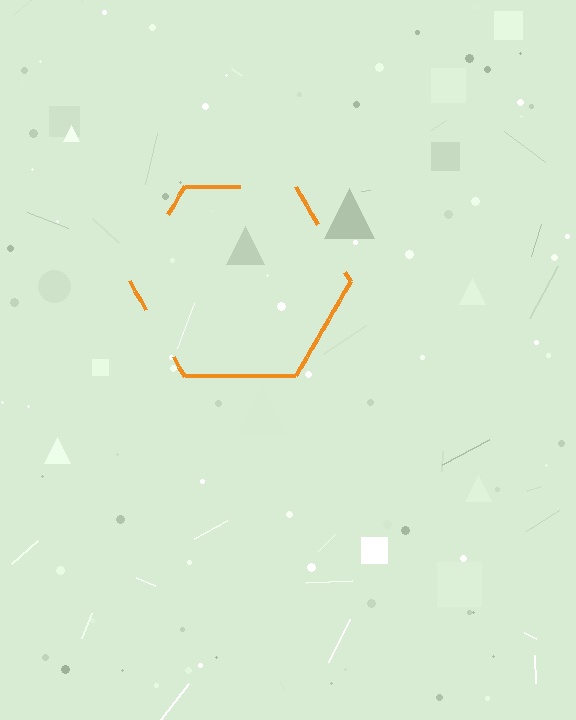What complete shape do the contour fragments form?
The contour fragments form a hexagon.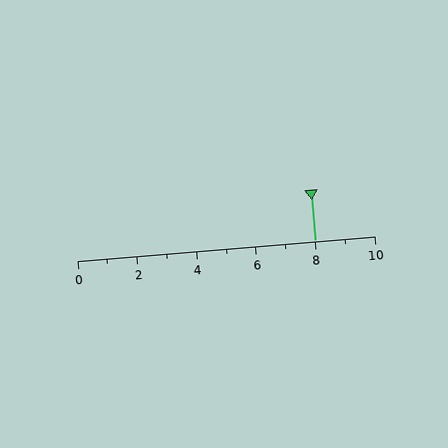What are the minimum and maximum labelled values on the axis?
The axis runs from 0 to 10.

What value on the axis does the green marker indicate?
The marker indicates approximately 8.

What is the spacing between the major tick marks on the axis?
The major ticks are spaced 2 apart.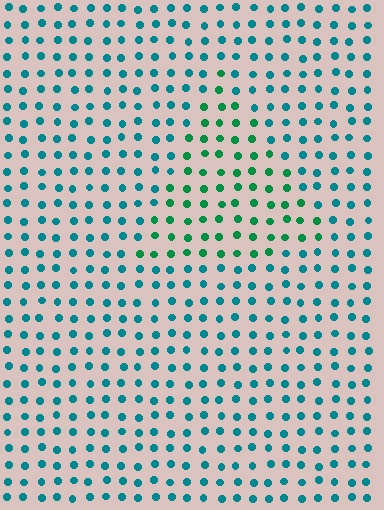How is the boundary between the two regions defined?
The boundary is defined purely by a slight shift in hue (about 36 degrees). Spacing, size, and orientation are identical on both sides.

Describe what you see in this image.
The image is filled with small teal elements in a uniform arrangement. A triangle-shaped region is visible where the elements are tinted to a slightly different hue, forming a subtle color boundary.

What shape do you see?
I see a triangle.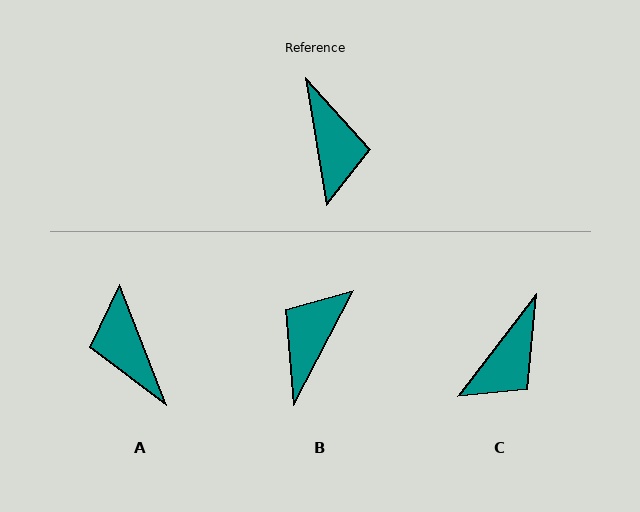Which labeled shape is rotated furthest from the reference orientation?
A, about 168 degrees away.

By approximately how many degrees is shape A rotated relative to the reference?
Approximately 168 degrees clockwise.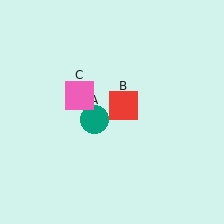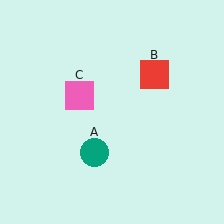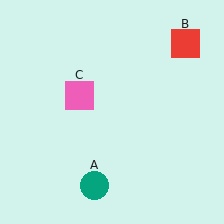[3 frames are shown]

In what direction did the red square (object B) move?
The red square (object B) moved up and to the right.